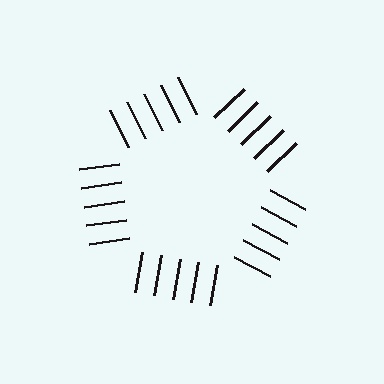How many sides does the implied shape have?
5 sides — the line-ends trace a pentagon.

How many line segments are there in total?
25 — 5 along each of the 5 edges.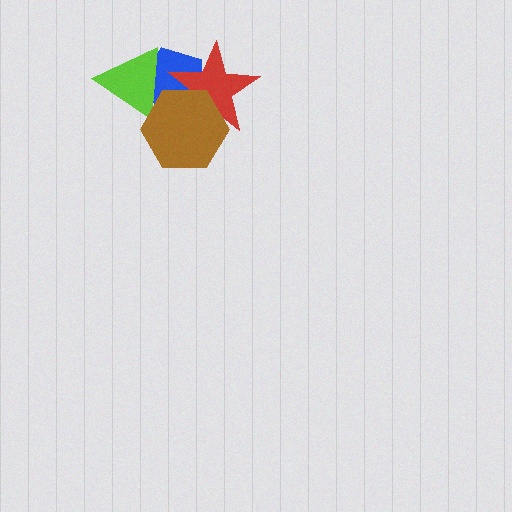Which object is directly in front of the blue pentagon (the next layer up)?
The lime triangle is directly in front of the blue pentagon.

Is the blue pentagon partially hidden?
Yes, it is partially covered by another shape.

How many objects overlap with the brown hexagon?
3 objects overlap with the brown hexagon.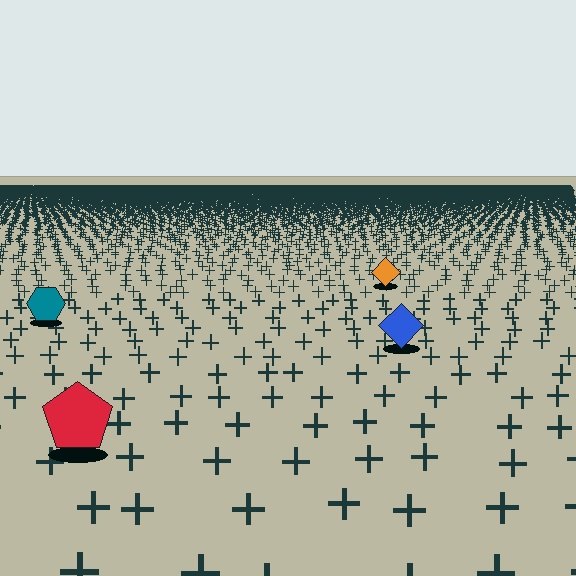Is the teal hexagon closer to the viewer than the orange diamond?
Yes. The teal hexagon is closer — you can tell from the texture gradient: the ground texture is coarser near it.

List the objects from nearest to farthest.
From nearest to farthest: the red pentagon, the blue diamond, the teal hexagon, the orange diamond.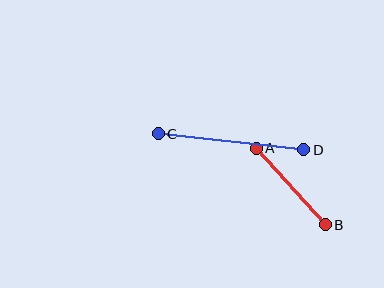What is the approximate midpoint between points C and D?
The midpoint is at approximately (231, 142) pixels.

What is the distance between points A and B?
The distance is approximately 103 pixels.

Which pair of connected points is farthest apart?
Points C and D are farthest apart.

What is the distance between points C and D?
The distance is approximately 147 pixels.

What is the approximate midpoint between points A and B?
The midpoint is at approximately (291, 186) pixels.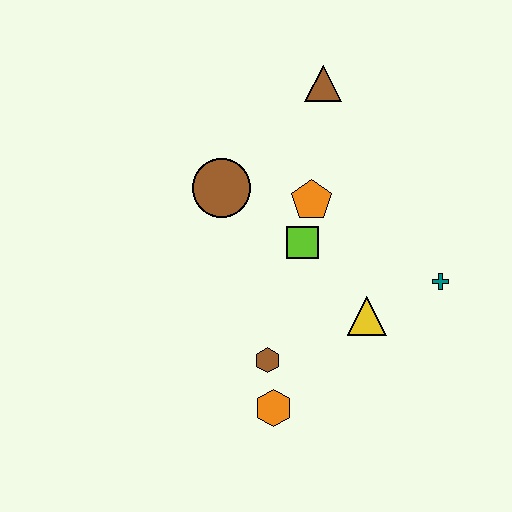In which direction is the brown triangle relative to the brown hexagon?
The brown triangle is above the brown hexagon.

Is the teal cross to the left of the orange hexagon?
No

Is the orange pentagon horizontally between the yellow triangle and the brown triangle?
No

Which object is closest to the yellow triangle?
The teal cross is closest to the yellow triangle.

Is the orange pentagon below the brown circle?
Yes